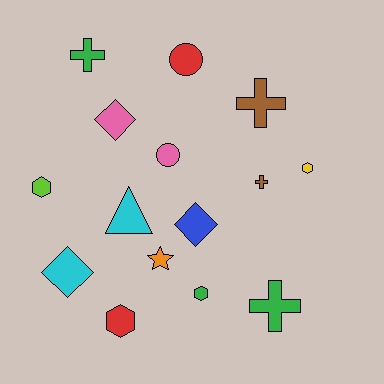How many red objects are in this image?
There are 2 red objects.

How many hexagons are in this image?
There are 4 hexagons.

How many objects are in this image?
There are 15 objects.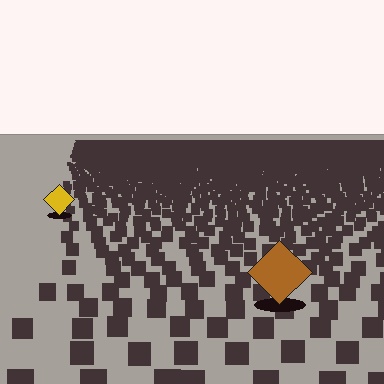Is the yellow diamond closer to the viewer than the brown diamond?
No. The brown diamond is closer — you can tell from the texture gradient: the ground texture is coarser near it.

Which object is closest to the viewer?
The brown diamond is closest. The texture marks near it are larger and more spread out.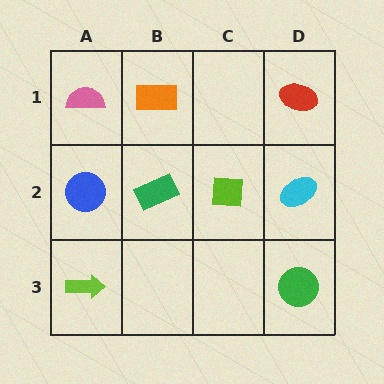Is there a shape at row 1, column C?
No, that cell is empty.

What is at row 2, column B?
A green rectangle.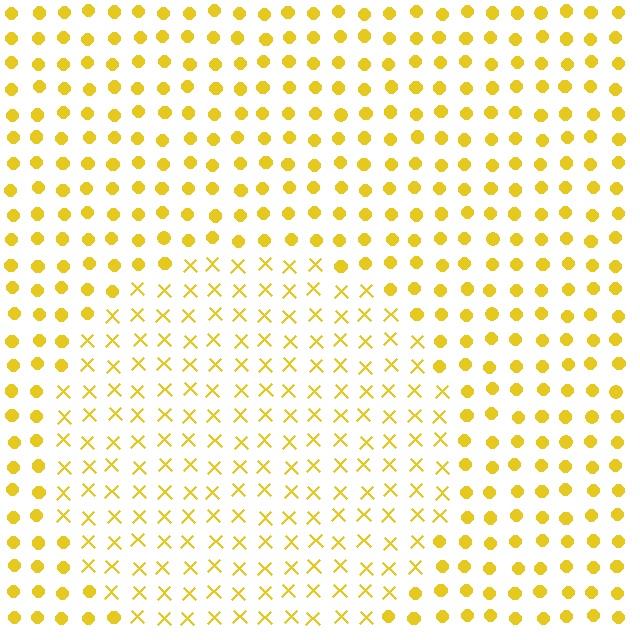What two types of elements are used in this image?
The image uses X marks inside the circle region and circles outside it.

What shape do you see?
I see a circle.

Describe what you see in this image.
The image is filled with small yellow elements arranged in a uniform grid. A circle-shaped region contains X marks, while the surrounding area contains circles. The boundary is defined purely by the change in element shape.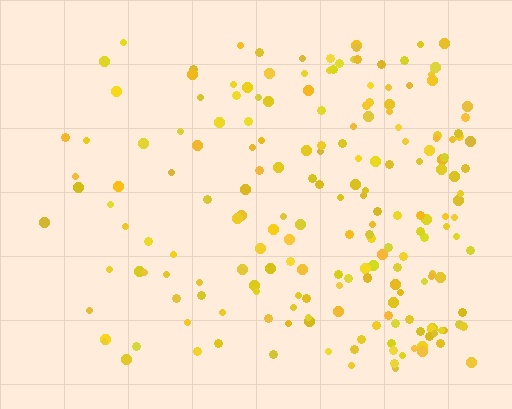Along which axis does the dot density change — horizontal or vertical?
Horizontal.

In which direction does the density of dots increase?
From left to right, with the right side densest.